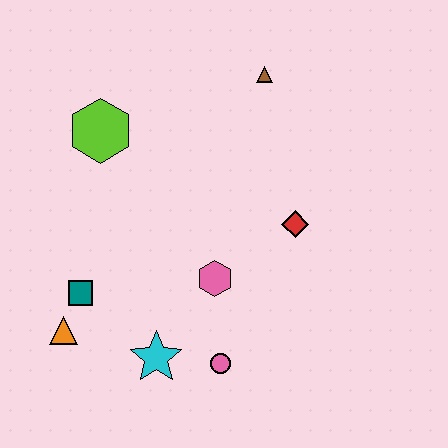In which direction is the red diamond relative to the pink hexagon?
The red diamond is to the right of the pink hexagon.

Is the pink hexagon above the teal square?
Yes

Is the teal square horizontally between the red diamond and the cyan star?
No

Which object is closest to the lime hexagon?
The teal square is closest to the lime hexagon.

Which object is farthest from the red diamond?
The orange triangle is farthest from the red diamond.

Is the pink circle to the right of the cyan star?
Yes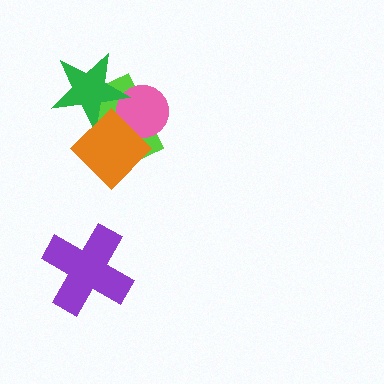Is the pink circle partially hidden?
Yes, it is partially covered by another shape.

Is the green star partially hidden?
Yes, it is partially covered by another shape.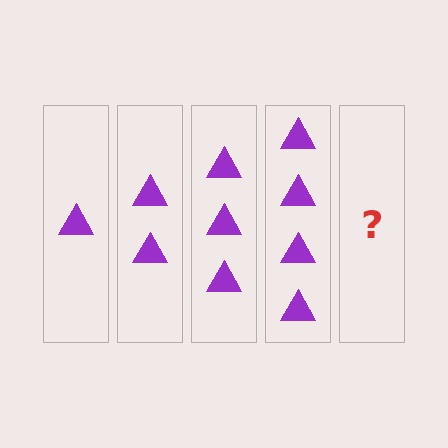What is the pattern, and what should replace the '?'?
The pattern is that each step adds one more triangle. The '?' should be 5 triangles.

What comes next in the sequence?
The next element should be 5 triangles.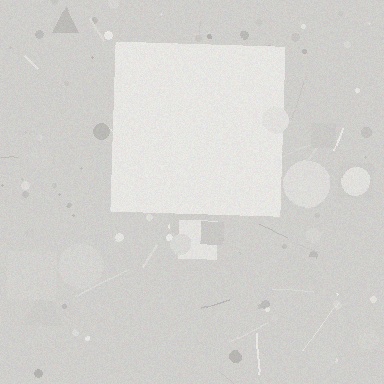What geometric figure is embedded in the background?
A square is embedded in the background.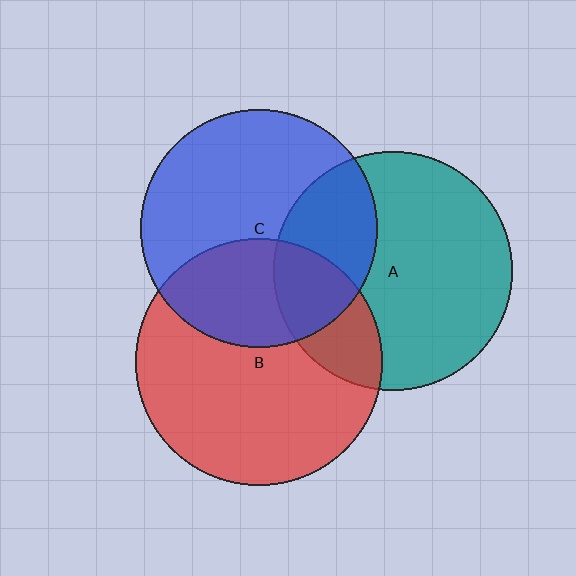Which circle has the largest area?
Circle B (red).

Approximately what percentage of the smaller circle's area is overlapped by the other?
Approximately 25%.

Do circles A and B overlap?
Yes.